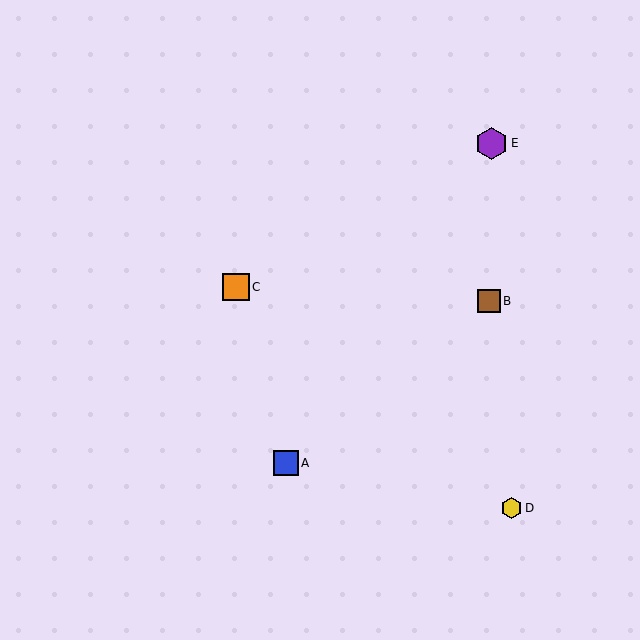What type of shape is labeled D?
Shape D is a yellow hexagon.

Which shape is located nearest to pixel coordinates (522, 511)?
The yellow hexagon (labeled D) at (512, 508) is nearest to that location.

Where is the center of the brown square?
The center of the brown square is at (489, 301).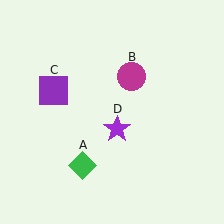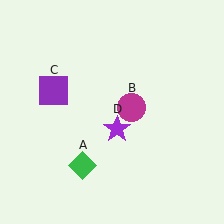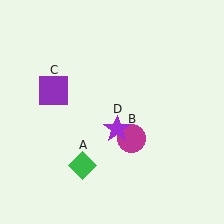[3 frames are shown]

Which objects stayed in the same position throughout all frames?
Green diamond (object A) and purple square (object C) and purple star (object D) remained stationary.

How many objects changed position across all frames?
1 object changed position: magenta circle (object B).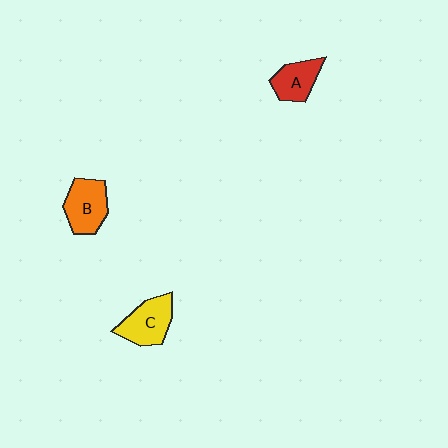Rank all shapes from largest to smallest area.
From largest to smallest: B (orange), C (yellow), A (red).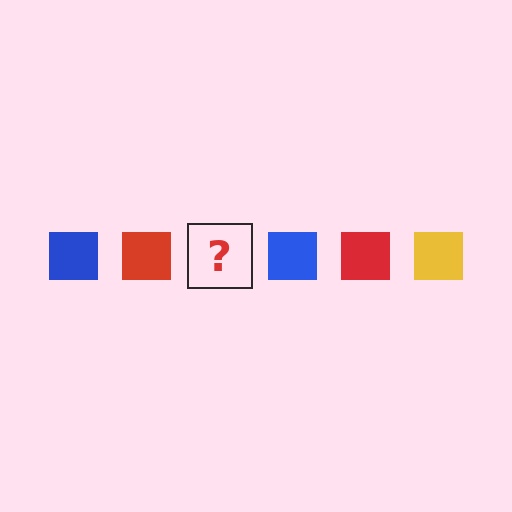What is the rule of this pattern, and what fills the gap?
The rule is that the pattern cycles through blue, red, yellow squares. The gap should be filled with a yellow square.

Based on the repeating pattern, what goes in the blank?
The blank should be a yellow square.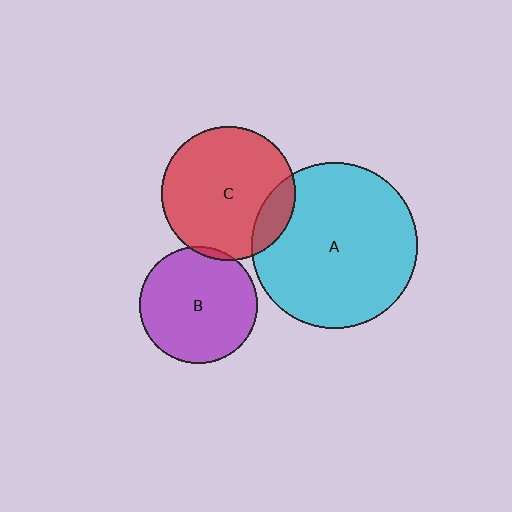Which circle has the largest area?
Circle A (cyan).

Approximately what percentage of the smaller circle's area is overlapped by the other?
Approximately 15%.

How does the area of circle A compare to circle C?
Approximately 1.5 times.